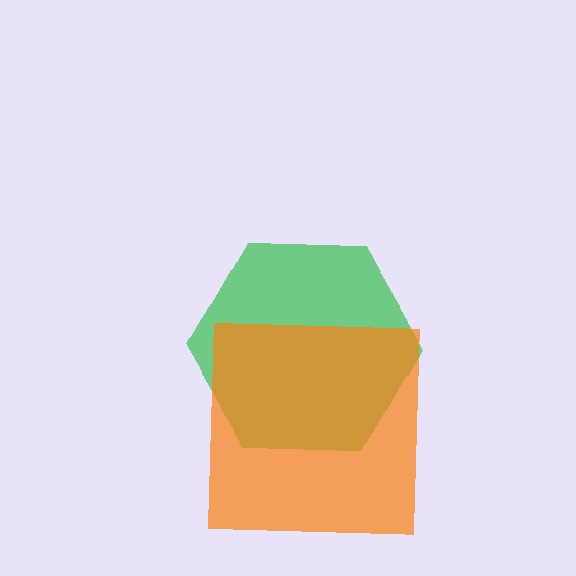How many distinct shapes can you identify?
There are 2 distinct shapes: a green hexagon, an orange square.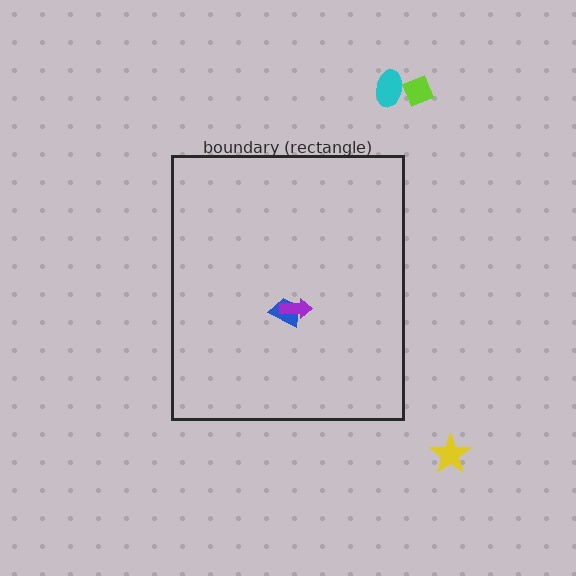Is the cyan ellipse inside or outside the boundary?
Outside.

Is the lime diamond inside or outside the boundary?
Outside.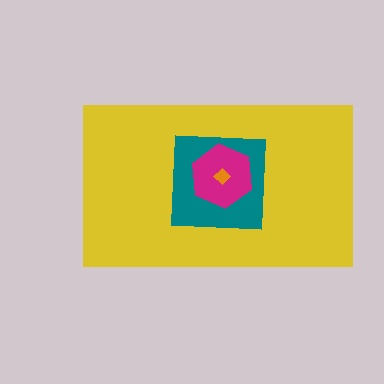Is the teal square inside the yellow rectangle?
Yes.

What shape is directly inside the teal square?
The magenta hexagon.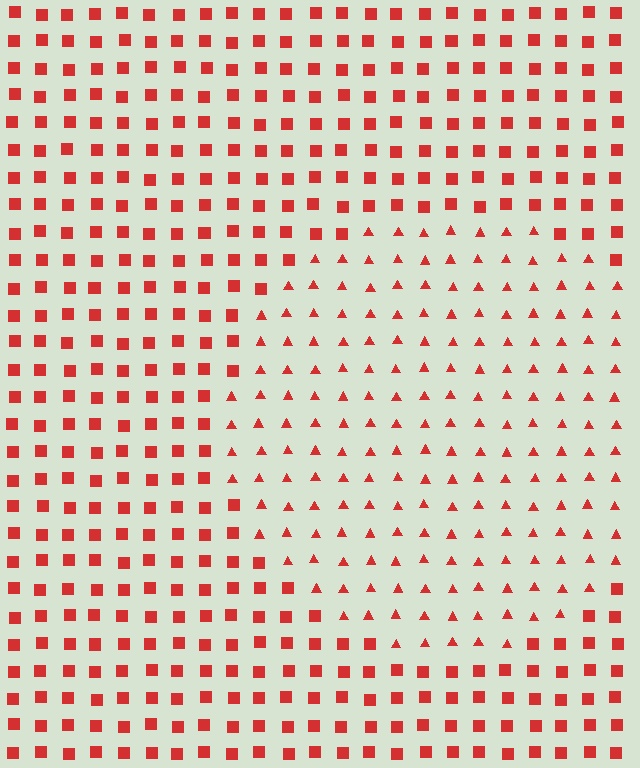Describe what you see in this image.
The image is filled with small red elements arranged in a uniform grid. A circle-shaped region contains triangles, while the surrounding area contains squares. The boundary is defined purely by the change in element shape.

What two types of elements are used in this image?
The image uses triangles inside the circle region and squares outside it.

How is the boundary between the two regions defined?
The boundary is defined by a change in element shape: triangles inside vs. squares outside. All elements share the same color and spacing.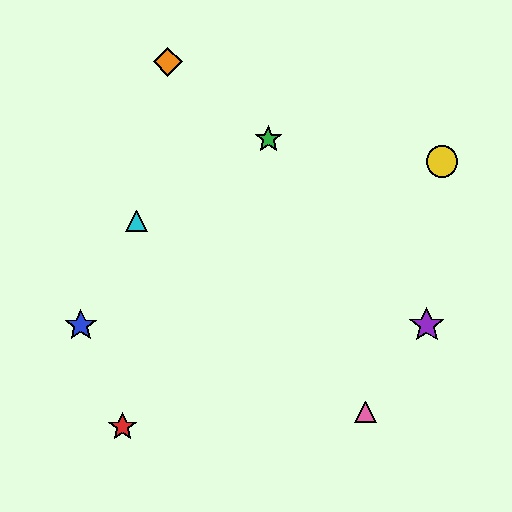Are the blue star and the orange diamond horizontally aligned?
No, the blue star is at y≈325 and the orange diamond is at y≈62.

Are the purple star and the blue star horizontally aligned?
Yes, both are at y≈325.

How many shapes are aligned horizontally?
2 shapes (the blue star, the purple star) are aligned horizontally.